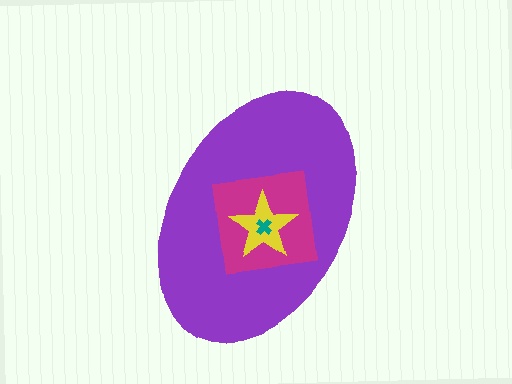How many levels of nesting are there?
4.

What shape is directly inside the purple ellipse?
The magenta square.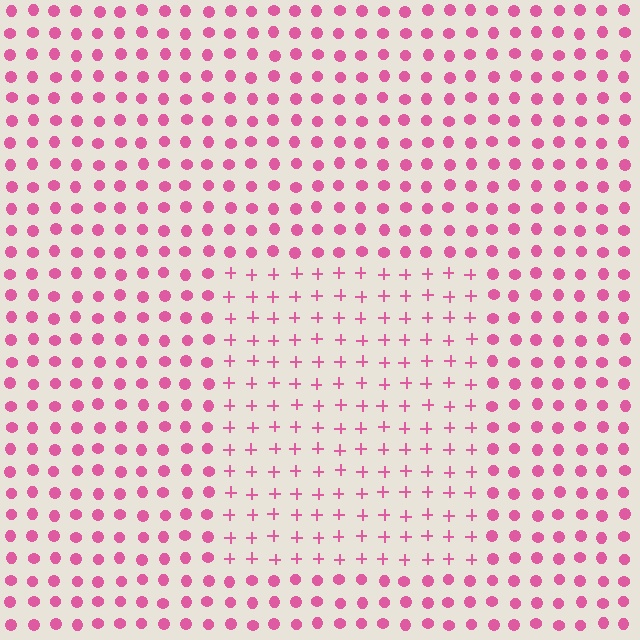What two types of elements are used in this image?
The image uses plus signs inside the rectangle region and circles outside it.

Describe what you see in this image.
The image is filled with small pink elements arranged in a uniform grid. A rectangle-shaped region contains plus signs, while the surrounding area contains circles. The boundary is defined purely by the change in element shape.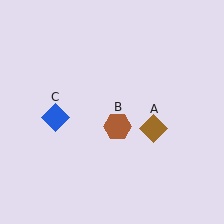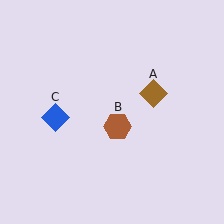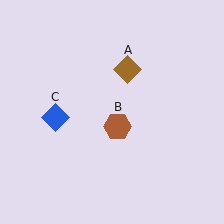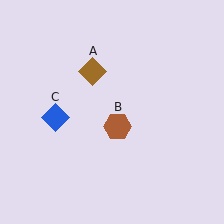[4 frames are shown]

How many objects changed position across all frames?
1 object changed position: brown diamond (object A).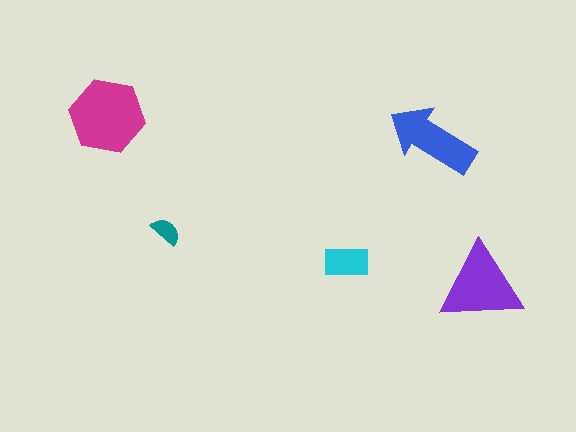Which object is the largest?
The magenta hexagon.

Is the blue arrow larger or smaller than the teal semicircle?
Larger.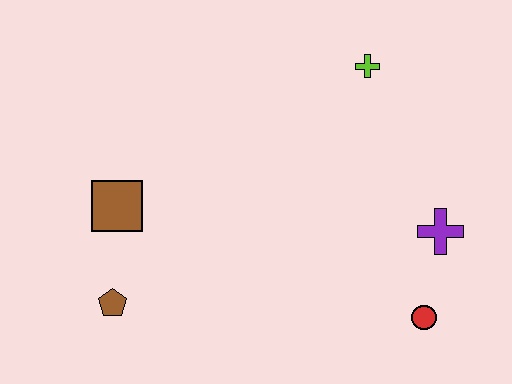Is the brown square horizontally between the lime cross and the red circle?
No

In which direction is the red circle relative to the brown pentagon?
The red circle is to the right of the brown pentagon.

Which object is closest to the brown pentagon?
The brown square is closest to the brown pentagon.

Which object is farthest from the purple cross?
The brown pentagon is farthest from the purple cross.